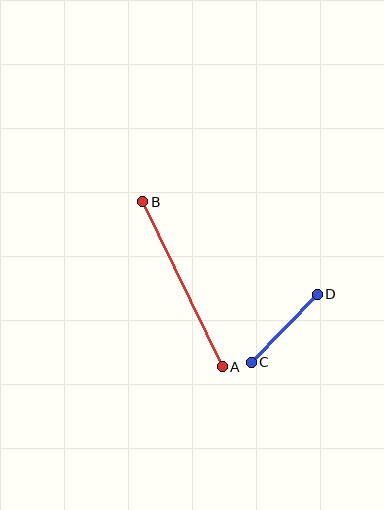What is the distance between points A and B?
The distance is approximately 183 pixels.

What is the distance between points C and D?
The distance is approximately 95 pixels.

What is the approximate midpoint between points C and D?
The midpoint is at approximately (284, 328) pixels.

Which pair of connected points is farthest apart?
Points A and B are farthest apart.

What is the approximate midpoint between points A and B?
The midpoint is at approximately (183, 284) pixels.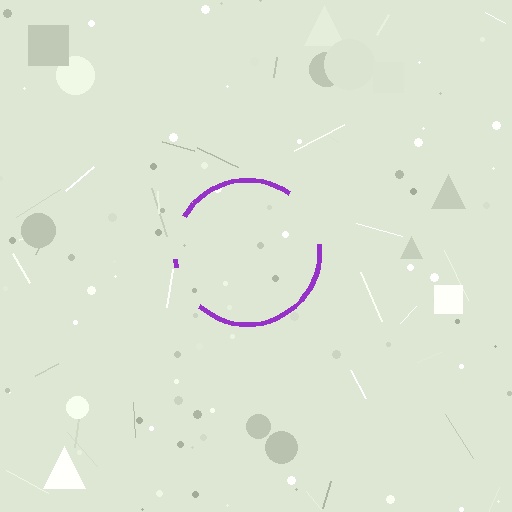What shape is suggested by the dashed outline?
The dashed outline suggests a circle.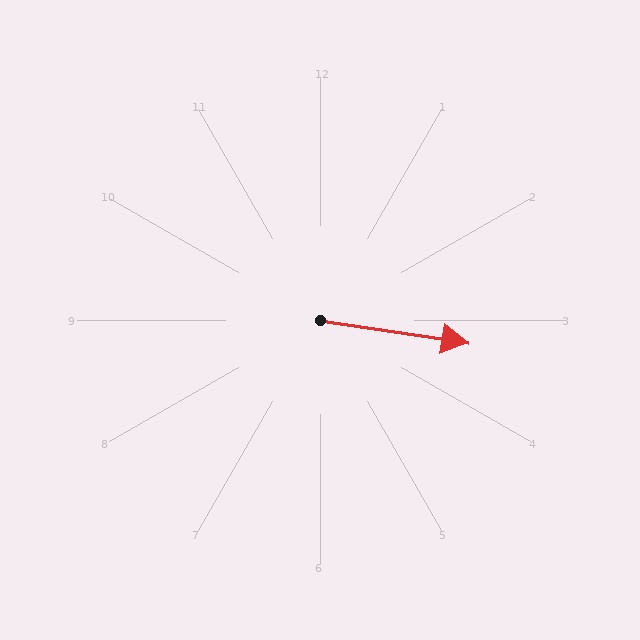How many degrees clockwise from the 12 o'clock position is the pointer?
Approximately 99 degrees.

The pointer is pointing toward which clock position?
Roughly 3 o'clock.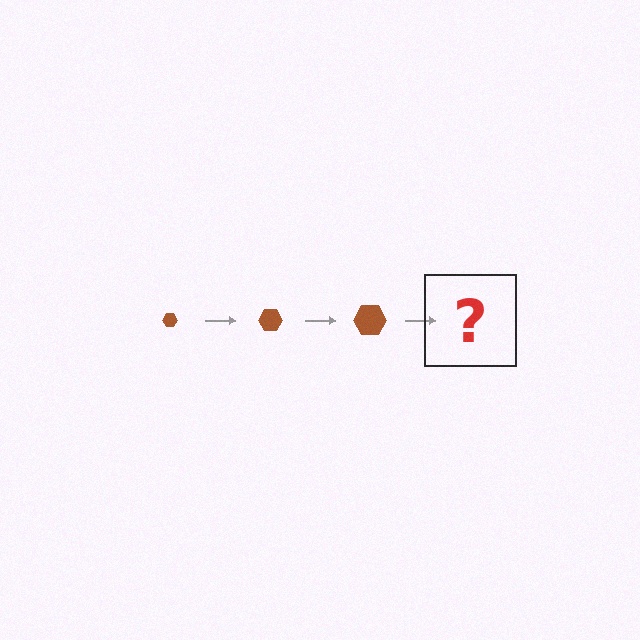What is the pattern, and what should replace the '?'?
The pattern is that the hexagon gets progressively larger each step. The '?' should be a brown hexagon, larger than the previous one.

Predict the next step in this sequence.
The next step is a brown hexagon, larger than the previous one.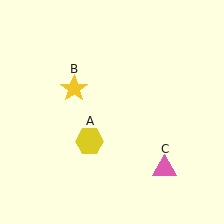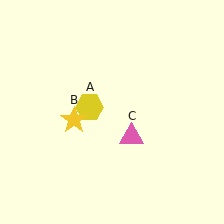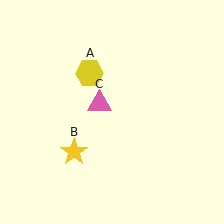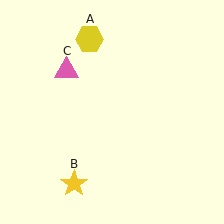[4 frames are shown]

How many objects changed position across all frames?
3 objects changed position: yellow hexagon (object A), yellow star (object B), pink triangle (object C).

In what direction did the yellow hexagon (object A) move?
The yellow hexagon (object A) moved up.